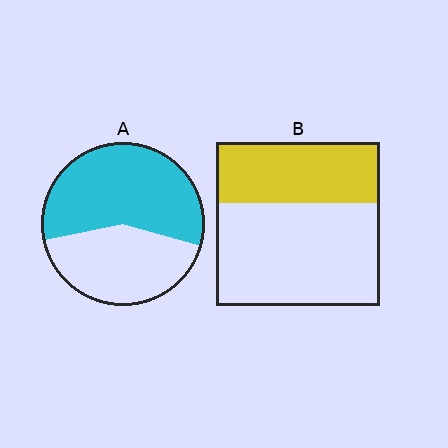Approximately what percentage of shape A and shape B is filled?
A is approximately 60% and B is approximately 35%.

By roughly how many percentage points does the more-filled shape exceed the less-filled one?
By roughly 20 percentage points (A over B).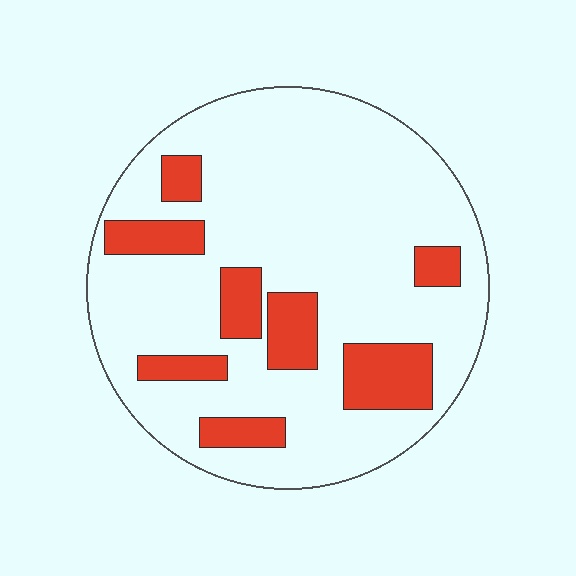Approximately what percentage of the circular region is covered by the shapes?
Approximately 20%.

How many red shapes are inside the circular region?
8.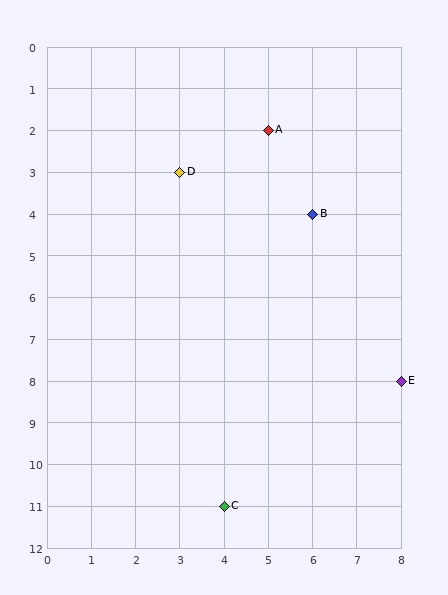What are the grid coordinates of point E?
Point E is at grid coordinates (8, 8).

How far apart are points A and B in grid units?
Points A and B are 1 column and 2 rows apart (about 2.2 grid units diagonally).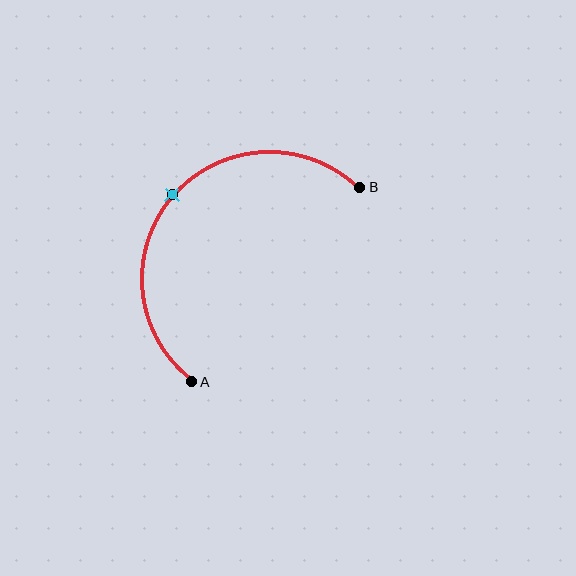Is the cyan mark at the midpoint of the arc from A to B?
Yes. The cyan mark lies on the arc at equal arc-length from both A and B — it is the arc midpoint.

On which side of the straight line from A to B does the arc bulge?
The arc bulges above and to the left of the straight line connecting A and B.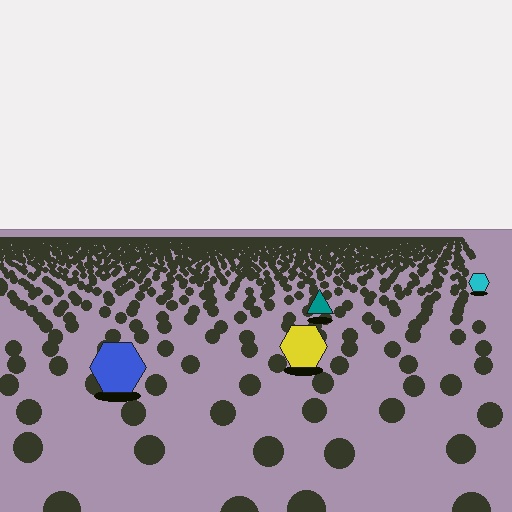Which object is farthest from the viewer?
The cyan hexagon is farthest from the viewer. It appears smaller and the ground texture around it is denser.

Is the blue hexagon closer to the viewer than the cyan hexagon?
Yes. The blue hexagon is closer — you can tell from the texture gradient: the ground texture is coarser near it.